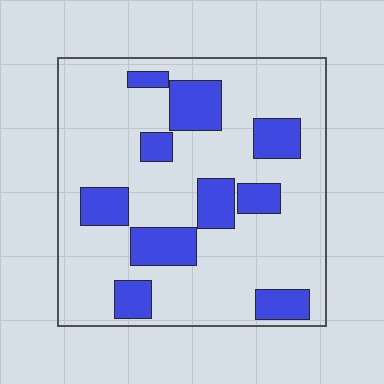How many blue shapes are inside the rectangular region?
10.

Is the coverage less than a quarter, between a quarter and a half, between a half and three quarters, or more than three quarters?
Less than a quarter.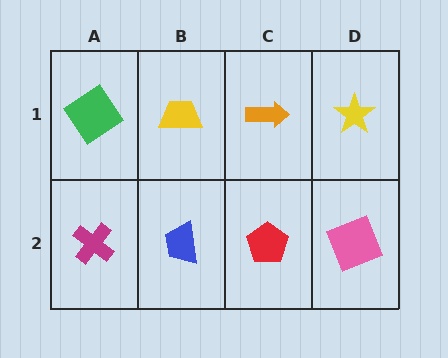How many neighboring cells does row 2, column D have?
2.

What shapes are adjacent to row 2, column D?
A yellow star (row 1, column D), a red pentagon (row 2, column C).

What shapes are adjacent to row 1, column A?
A magenta cross (row 2, column A), a yellow trapezoid (row 1, column B).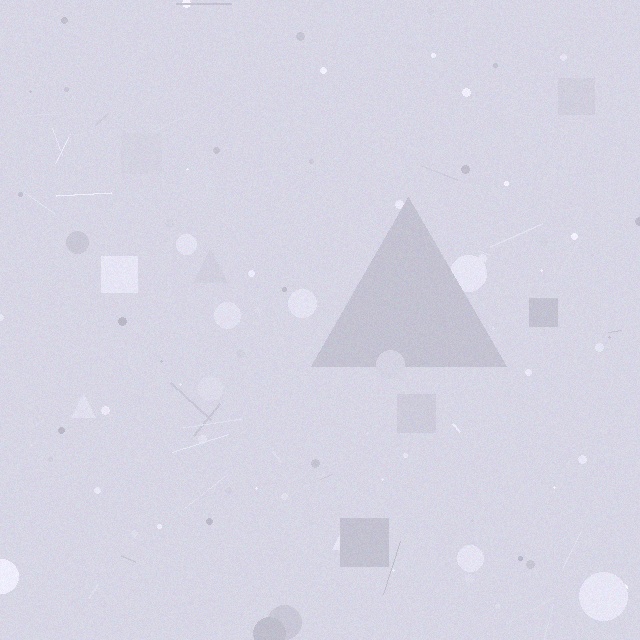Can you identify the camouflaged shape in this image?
The camouflaged shape is a triangle.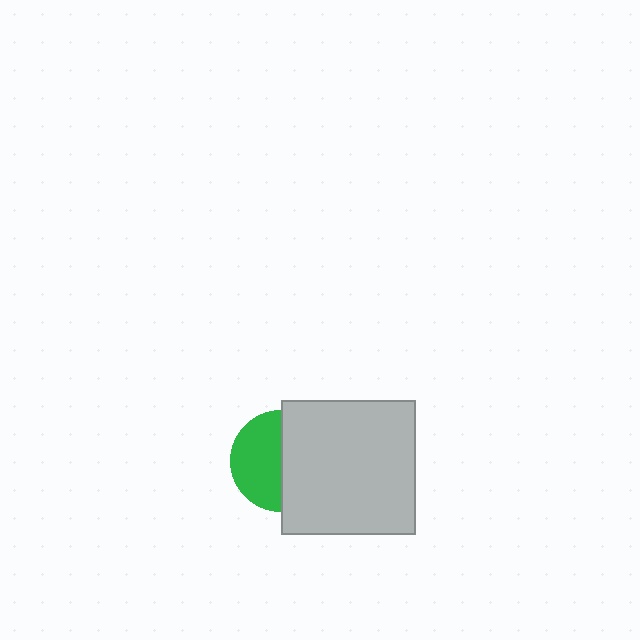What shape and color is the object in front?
The object in front is a light gray square.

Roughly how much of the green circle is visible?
About half of it is visible (roughly 51%).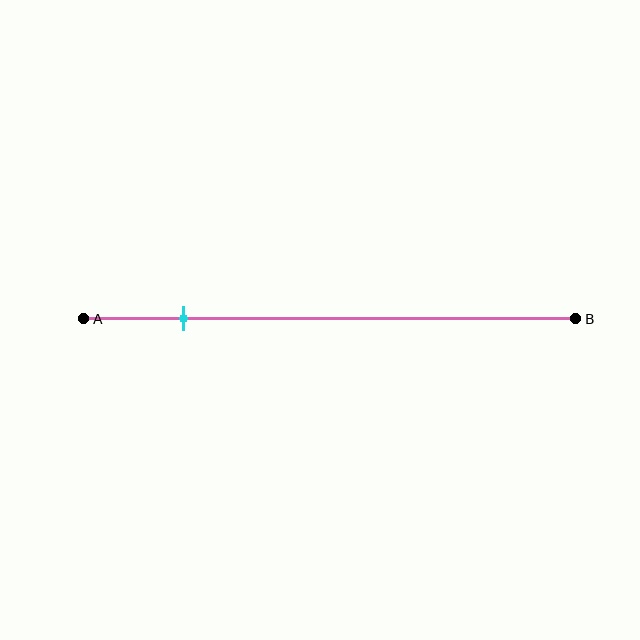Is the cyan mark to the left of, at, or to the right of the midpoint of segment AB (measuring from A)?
The cyan mark is to the left of the midpoint of segment AB.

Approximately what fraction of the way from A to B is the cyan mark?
The cyan mark is approximately 20% of the way from A to B.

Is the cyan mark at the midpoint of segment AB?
No, the mark is at about 20% from A, not at the 50% midpoint.